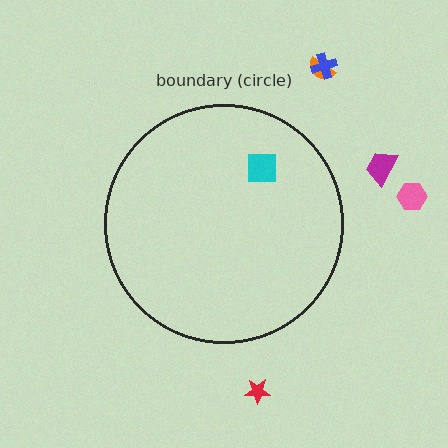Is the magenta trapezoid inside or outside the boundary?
Outside.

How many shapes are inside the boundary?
1 inside, 5 outside.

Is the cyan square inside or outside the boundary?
Inside.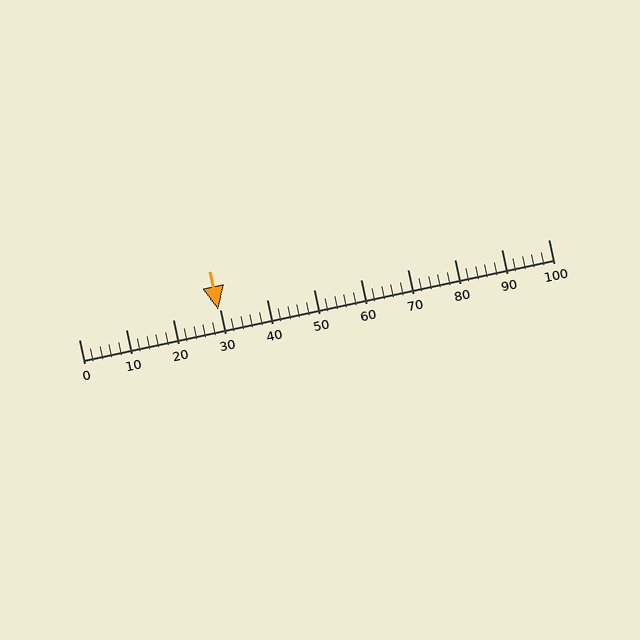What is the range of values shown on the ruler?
The ruler shows values from 0 to 100.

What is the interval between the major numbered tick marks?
The major tick marks are spaced 10 units apart.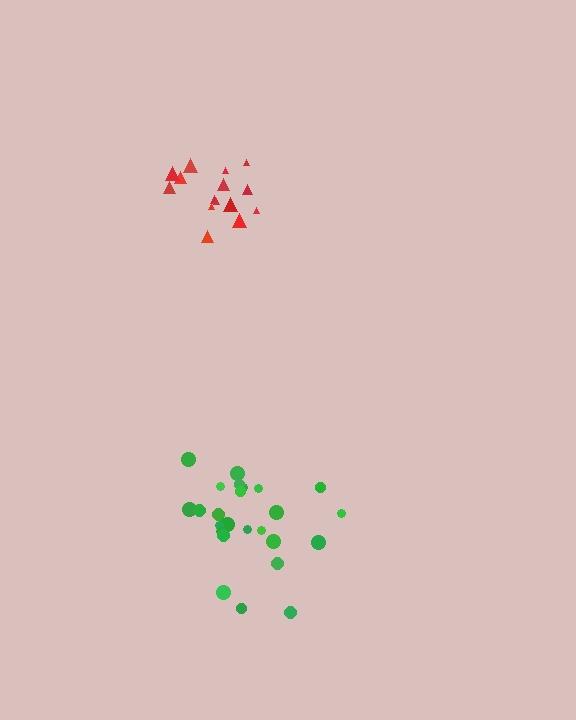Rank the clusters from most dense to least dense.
red, green.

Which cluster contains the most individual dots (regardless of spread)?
Green (25).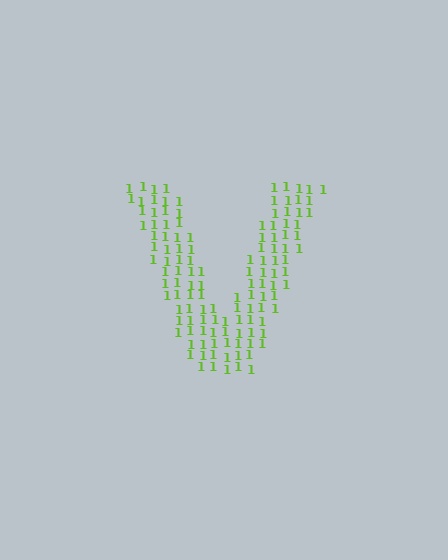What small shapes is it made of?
It is made of small digit 1's.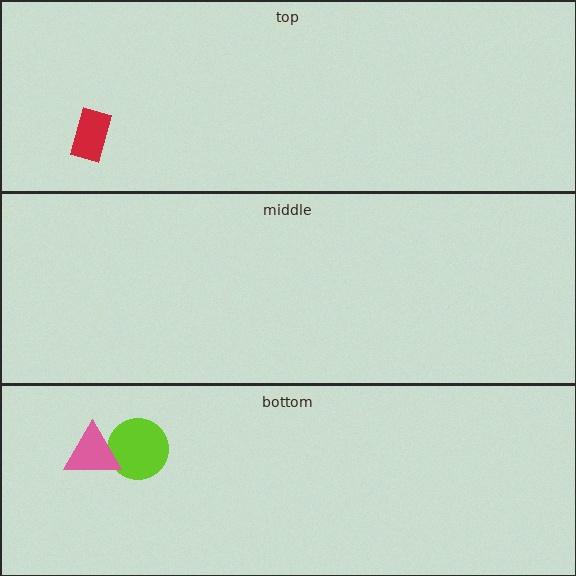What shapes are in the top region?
The red rectangle.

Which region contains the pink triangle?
The bottom region.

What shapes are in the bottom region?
The lime circle, the pink triangle.